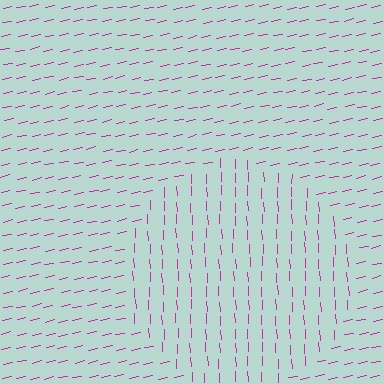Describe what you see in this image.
The image is filled with small magenta line segments. A circle region in the image has lines oriented differently from the surrounding lines, creating a visible texture boundary.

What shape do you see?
I see a circle.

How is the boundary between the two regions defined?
The boundary is defined purely by a change in line orientation (approximately 80 degrees difference). All lines are the same color and thickness.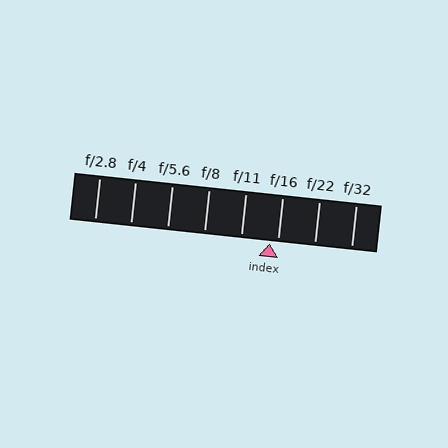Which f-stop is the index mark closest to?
The index mark is closest to f/16.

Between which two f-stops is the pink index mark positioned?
The index mark is between f/11 and f/16.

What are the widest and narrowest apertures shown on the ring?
The widest aperture shown is f/2.8 and the narrowest is f/32.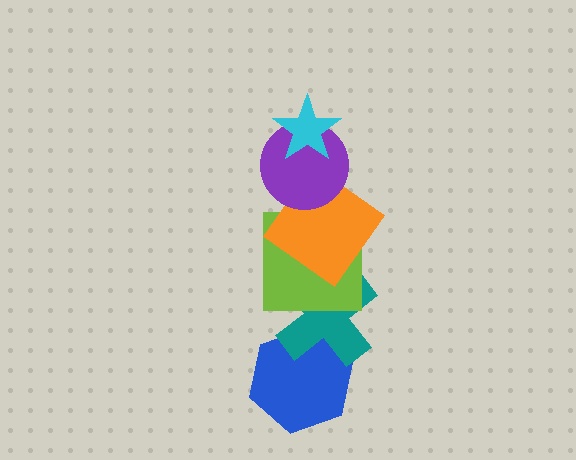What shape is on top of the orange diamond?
The purple circle is on top of the orange diamond.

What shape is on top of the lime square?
The orange diamond is on top of the lime square.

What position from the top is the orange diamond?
The orange diamond is 3rd from the top.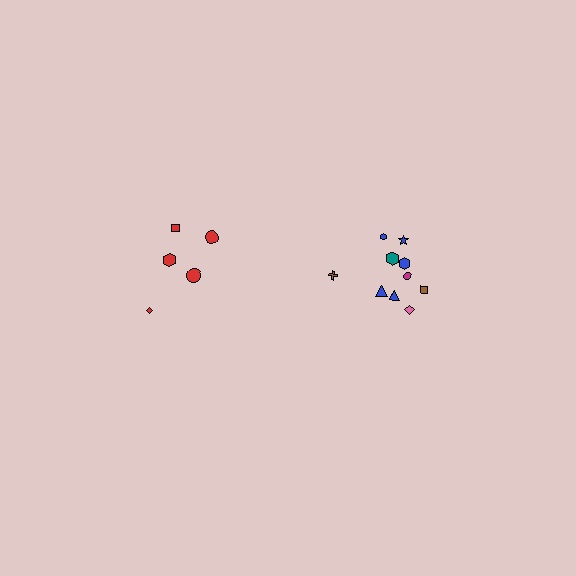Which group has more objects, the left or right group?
The right group.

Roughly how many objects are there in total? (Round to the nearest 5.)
Roughly 15 objects in total.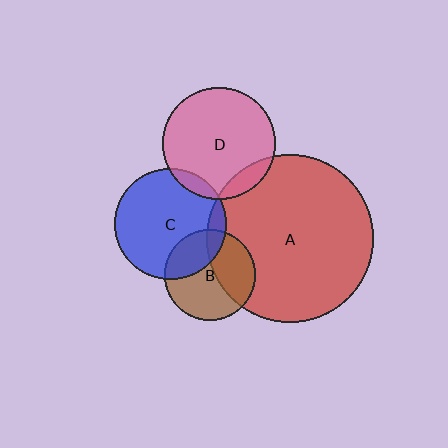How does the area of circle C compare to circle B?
Approximately 1.5 times.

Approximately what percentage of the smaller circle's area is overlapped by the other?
Approximately 10%.